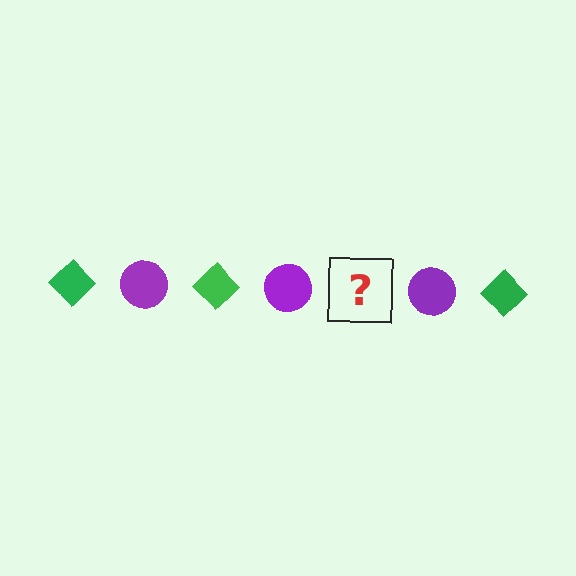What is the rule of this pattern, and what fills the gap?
The rule is that the pattern alternates between green diamond and purple circle. The gap should be filled with a green diamond.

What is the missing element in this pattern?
The missing element is a green diamond.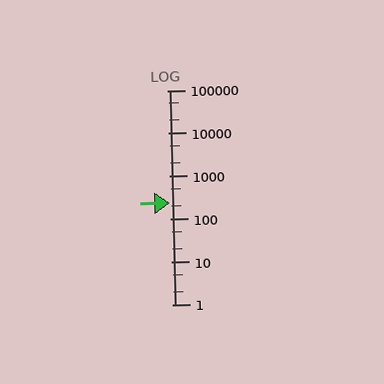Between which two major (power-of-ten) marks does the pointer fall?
The pointer is between 100 and 1000.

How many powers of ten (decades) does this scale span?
The scale spans 5 decades, from 1 to 100000.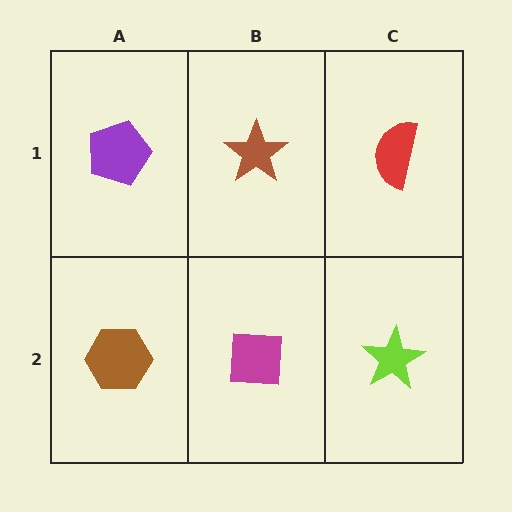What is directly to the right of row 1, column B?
A red semicircle.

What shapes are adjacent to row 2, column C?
A red semicircle (row 1, column C), a magenta square (row 2, column B).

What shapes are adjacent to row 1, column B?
A magenta square (row 2, column B), a purple pentagon (row 1, column A), a red semicircle (row 1, column C).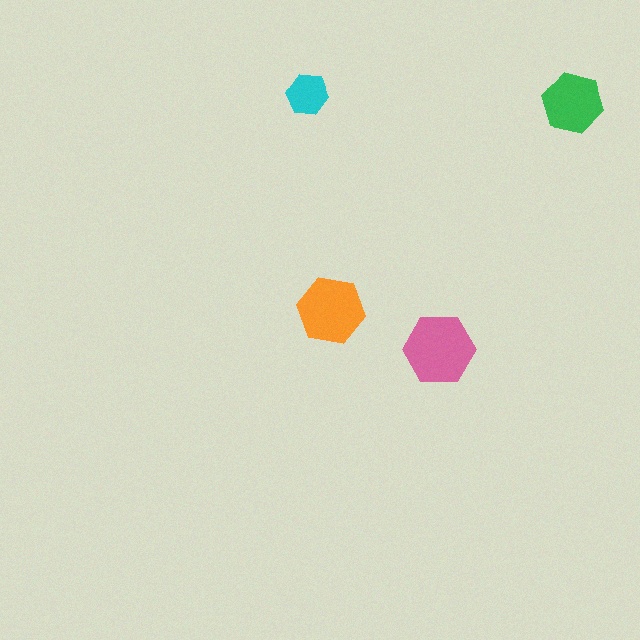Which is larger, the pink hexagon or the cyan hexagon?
The pink one.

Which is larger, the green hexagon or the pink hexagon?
The pink one.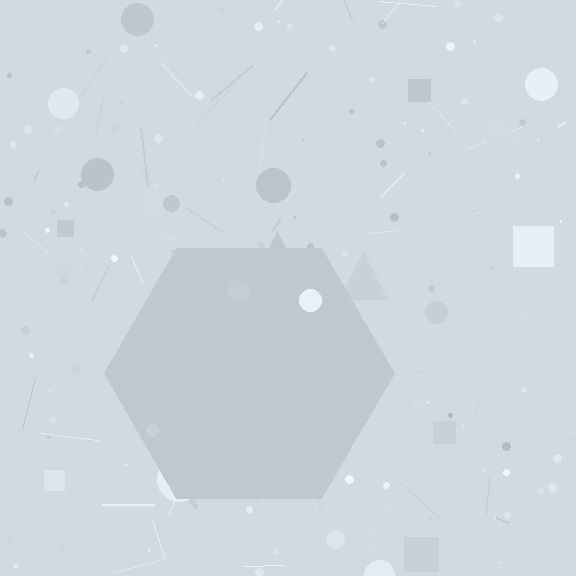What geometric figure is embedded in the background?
A hexagon is embedded in the background.